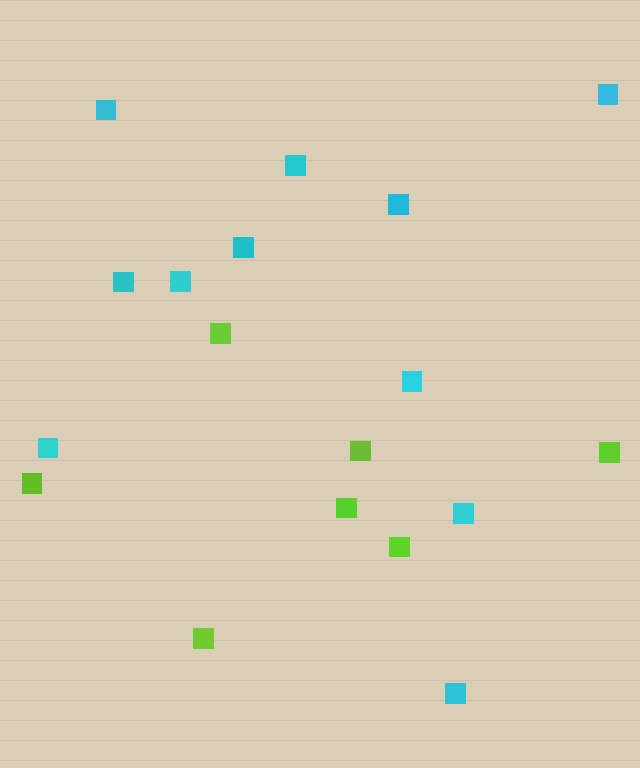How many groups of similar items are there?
There are 2 groups: one group of cyan squares (11) and one group of lime squares (7).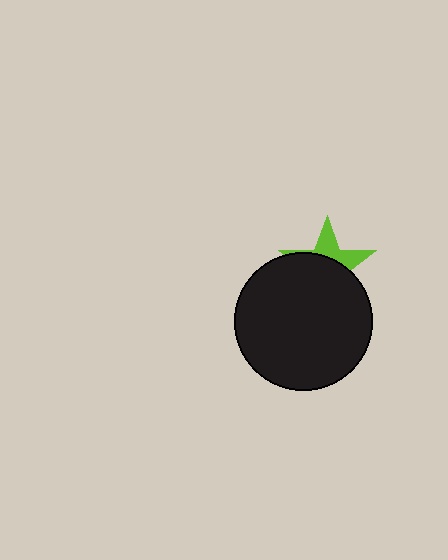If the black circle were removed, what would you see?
You would see the complete lime star.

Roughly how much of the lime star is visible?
A small part of it is visible (roughly 37%).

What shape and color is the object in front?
The object in front is a black circle.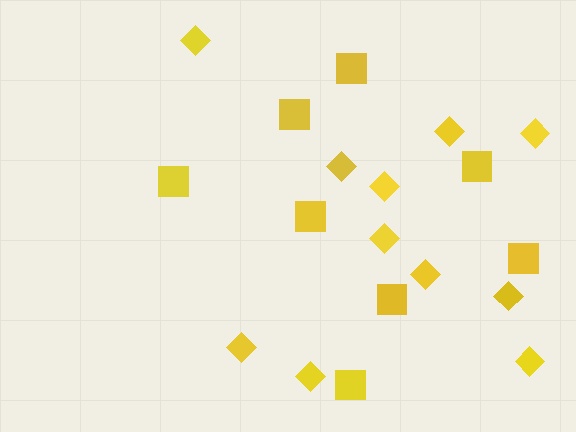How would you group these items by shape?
There are 2 groups: one group of diamonds (11) and one group of squares (8).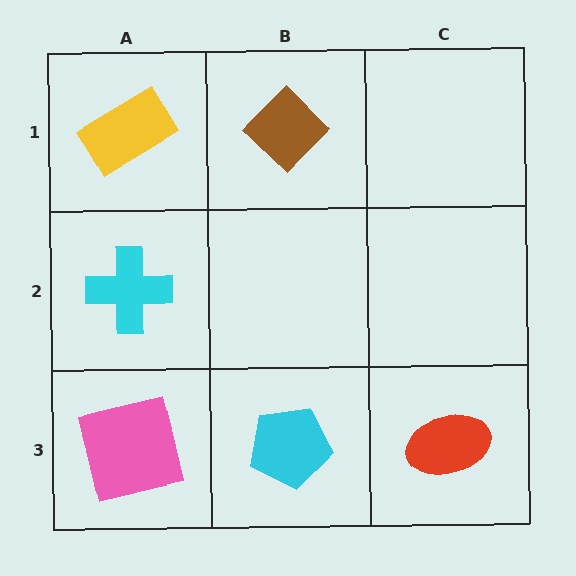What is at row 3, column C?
A red ellipse.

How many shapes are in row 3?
3 shapes.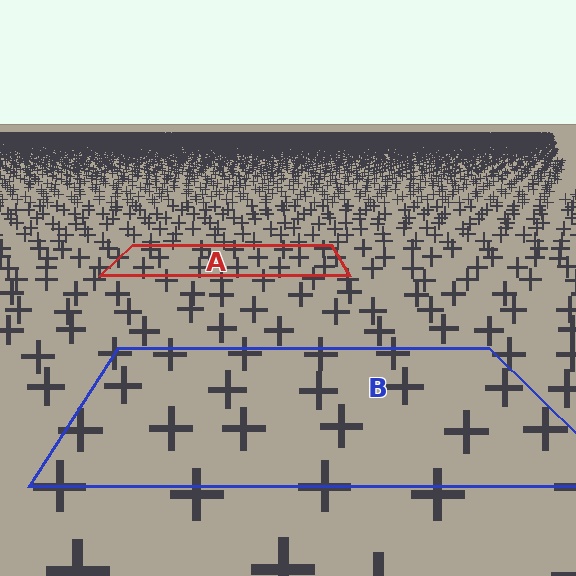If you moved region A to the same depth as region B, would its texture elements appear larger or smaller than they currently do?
They would appear larger. At a closer depth, the same texture elements are projected at a bigger on-screen size.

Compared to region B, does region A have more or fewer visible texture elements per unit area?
Region A has more texture elements per unit area — they are packed more densely because it is farther away.